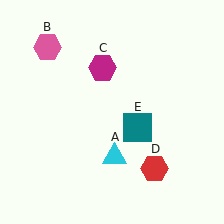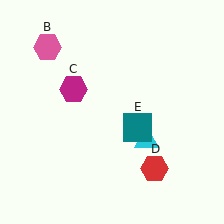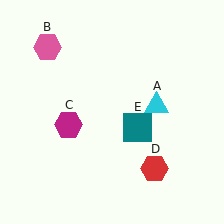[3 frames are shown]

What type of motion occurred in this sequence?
The cyan triangle (object A), magenta hexagon (object C) rotated counterclockwise around the center of the scene.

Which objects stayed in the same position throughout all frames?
Pink hexagon (object B) and red hexagon (object D) and teal square (object E) remained stationary.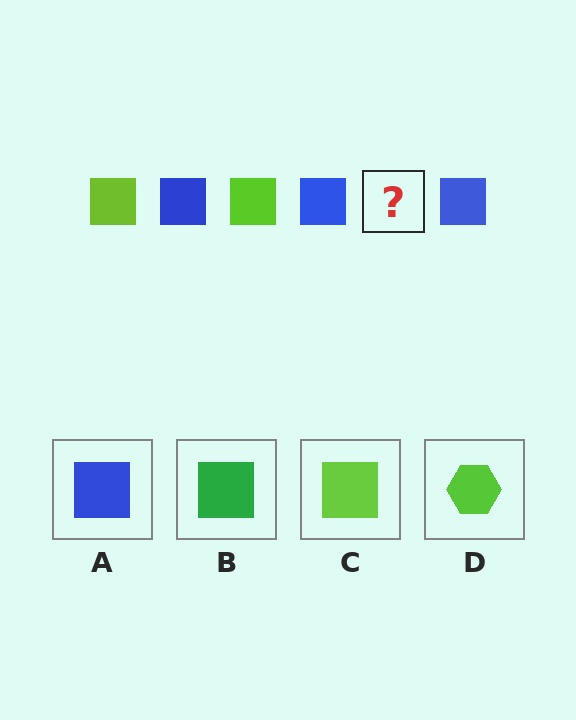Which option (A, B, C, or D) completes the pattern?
C.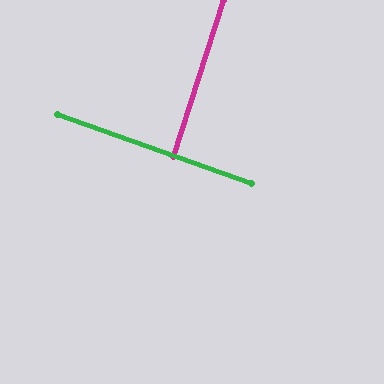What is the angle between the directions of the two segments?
Approximately 88 degrees.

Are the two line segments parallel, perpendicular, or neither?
Perpendicular — they meet at approximately 88°.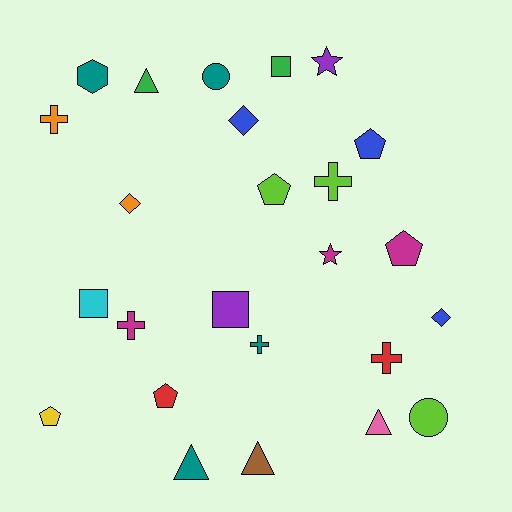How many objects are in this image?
There are 25 objects.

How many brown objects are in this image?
There is 1 brown object.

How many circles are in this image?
There are 2 circles.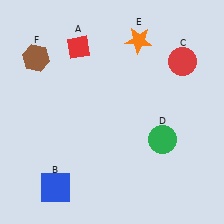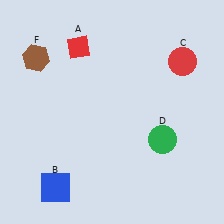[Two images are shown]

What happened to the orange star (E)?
The orange star (E) was removed in Image 2. It was in the top-right area of Image 1.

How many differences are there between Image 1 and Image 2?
There is 1 difference between the two images.